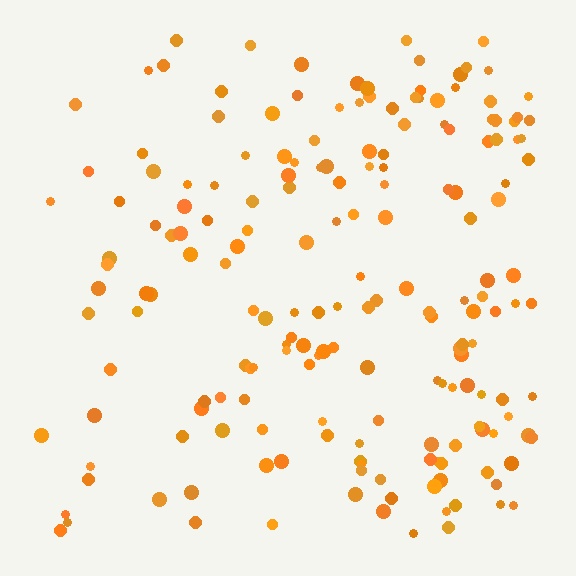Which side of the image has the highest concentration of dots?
The right.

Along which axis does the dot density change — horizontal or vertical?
Horizontal.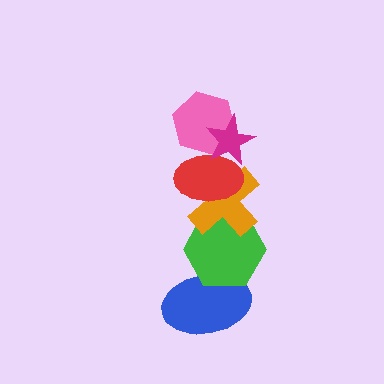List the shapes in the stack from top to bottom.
From top to bottom: the magenta star, the pink hexagon, the red ellipse, the orange cross, the green hexagon, the blue ellipse.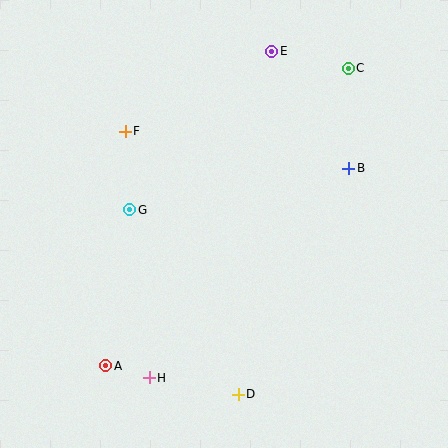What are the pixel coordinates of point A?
Point A is at (106, 366).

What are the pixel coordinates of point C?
Point C is at (348, 68).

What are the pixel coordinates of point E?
Point E is at (272, 51).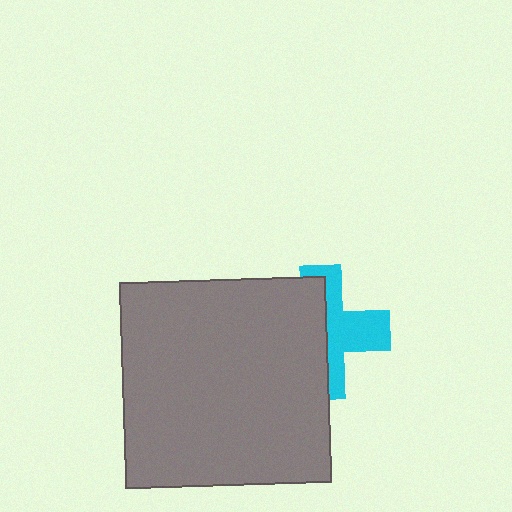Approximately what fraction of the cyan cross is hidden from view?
Roughly 54% of the cyan cross is hidden behind the gray square.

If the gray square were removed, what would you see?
You would see the complete cyan cross.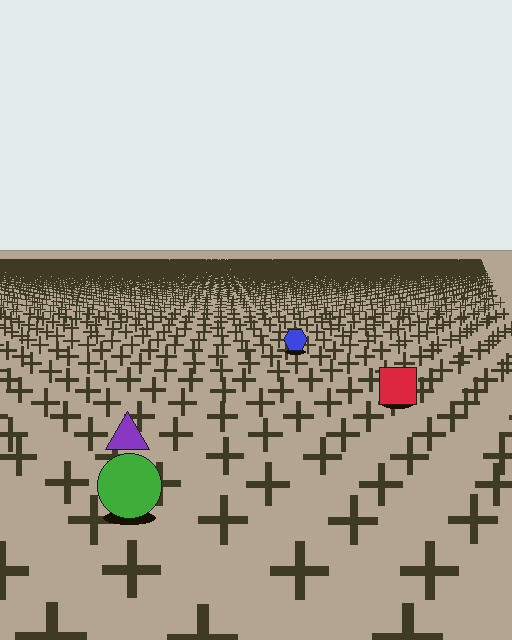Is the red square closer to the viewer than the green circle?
No. The green circle is closer — you can tell from the texture gradient: the ground texture is coarser near it.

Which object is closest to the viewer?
The green circle is closest. The texture marks near it are larger and more spread out.